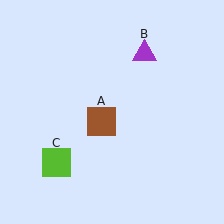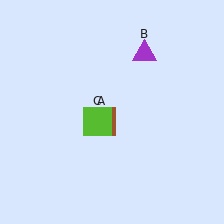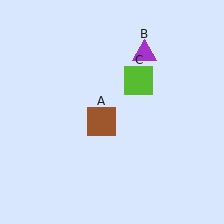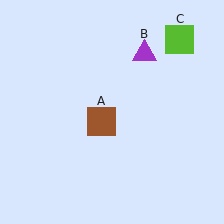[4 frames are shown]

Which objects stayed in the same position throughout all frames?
Brown square (object A) and purple triangle (object B) remained stationary.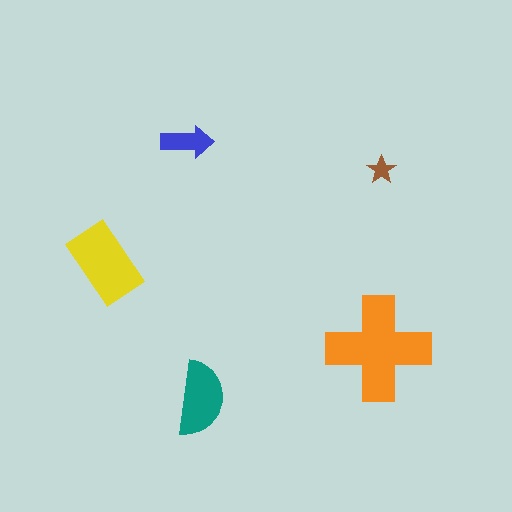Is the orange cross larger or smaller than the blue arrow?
Larger.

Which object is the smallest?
The brown star.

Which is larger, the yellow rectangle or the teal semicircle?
The yellow rectangle.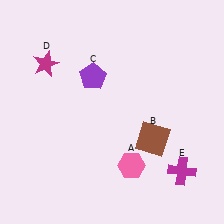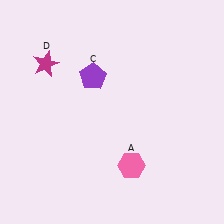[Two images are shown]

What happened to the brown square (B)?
The brown square (B) was removed in Image 2. It was in the bottom-right area of Image 1.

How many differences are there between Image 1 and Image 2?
There are 2 differences between the two images.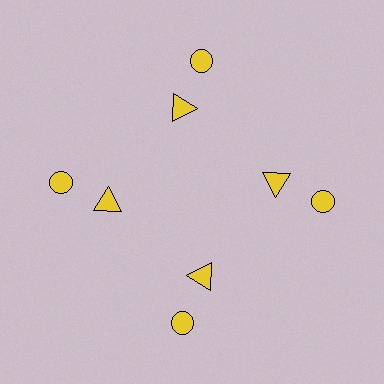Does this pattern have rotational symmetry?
Yes, this pattern has 4-fold rotational symmetry. It looks the same after rotating 90 degrees around the center.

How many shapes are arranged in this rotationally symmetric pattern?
There are 8 shapes, arranged in 4 groups of 2.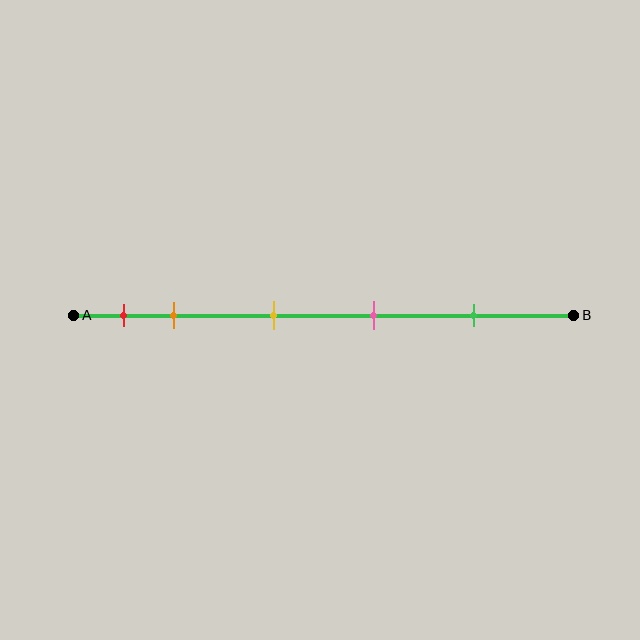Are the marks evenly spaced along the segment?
No, the marks are not evenly spaced.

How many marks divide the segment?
There are 5 marks dividing the segment.